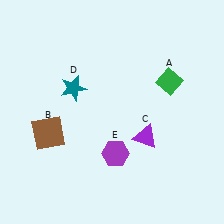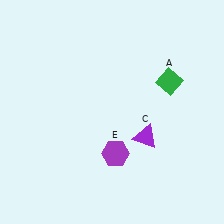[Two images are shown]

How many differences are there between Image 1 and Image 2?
There are 2 differences between the two images.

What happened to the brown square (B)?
The brown square (B) was removed in Image 2. It was in the bottom-left area of Image 1.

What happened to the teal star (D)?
The teal star (D) was removed in Image 2. It was in the top-left area of Image 1.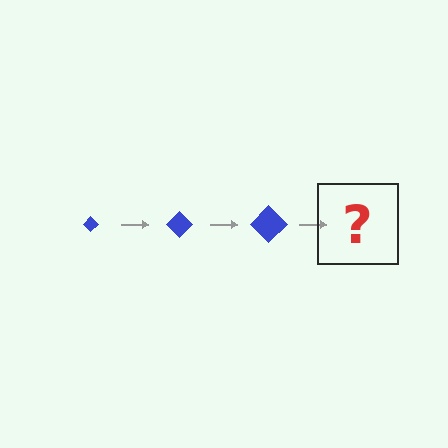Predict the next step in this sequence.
The next step is a blue diamond, larger than the previous one.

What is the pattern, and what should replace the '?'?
The pattern is that the diamond gets progressively larger each step. The '?' should be a blue diamond, larger than the previous one.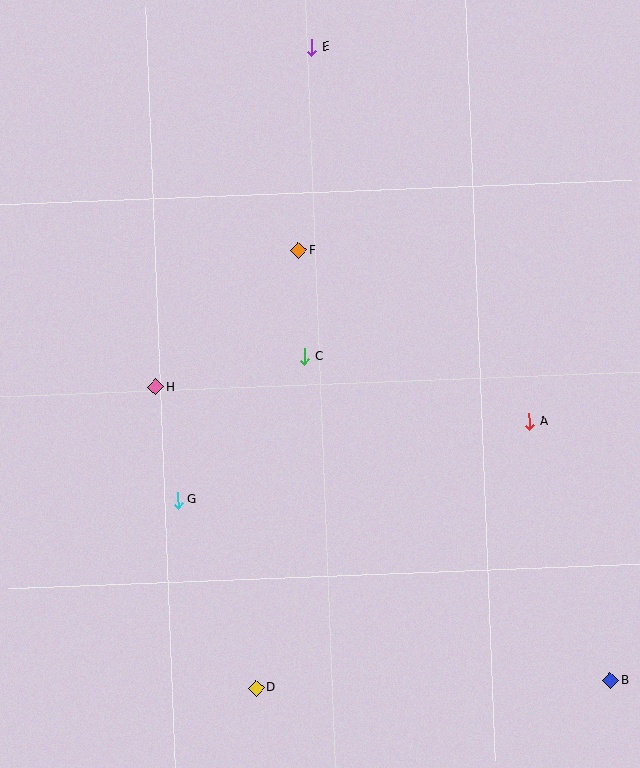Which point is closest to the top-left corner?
Point E is closest to the top-left corner.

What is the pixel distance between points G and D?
The distance between G and D is 204 pixels.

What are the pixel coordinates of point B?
Point B is at (610, 681).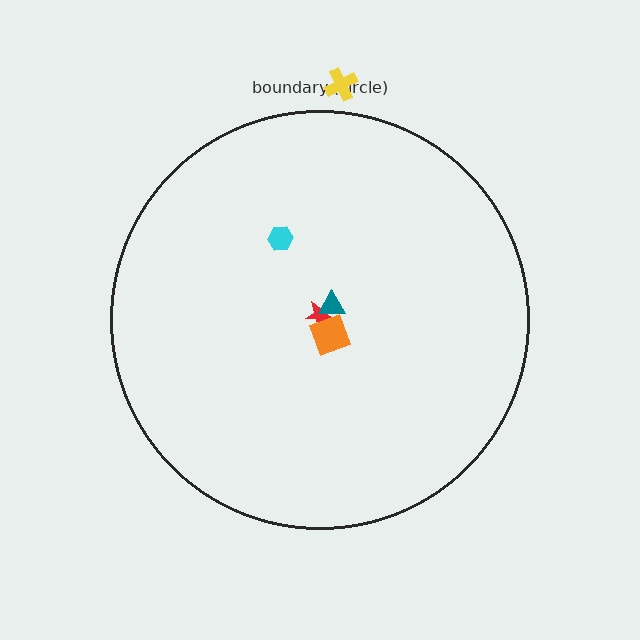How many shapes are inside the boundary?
4 inside, 1 outside.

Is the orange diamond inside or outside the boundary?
Inside.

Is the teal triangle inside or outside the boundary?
Inside.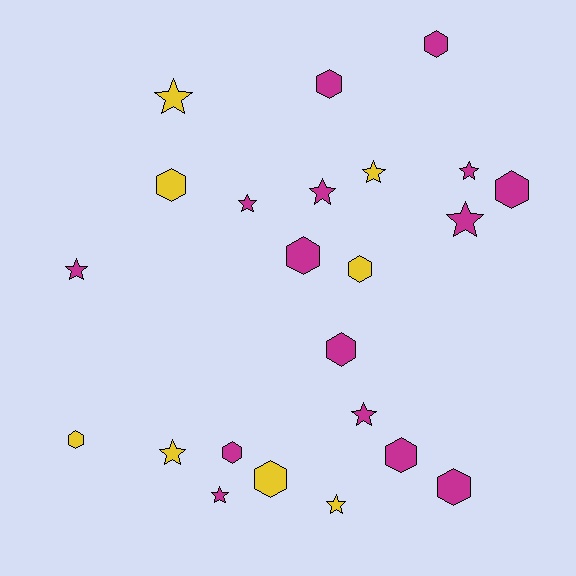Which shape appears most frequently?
Hexagon, with 12 objects.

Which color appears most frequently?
Magenta, with 15 objects.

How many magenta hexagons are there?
There are 8 magenta hexagons.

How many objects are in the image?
There are 23 objects.